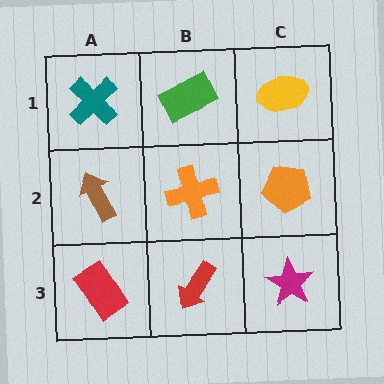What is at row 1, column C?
A yellow ellipse.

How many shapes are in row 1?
3 shapes.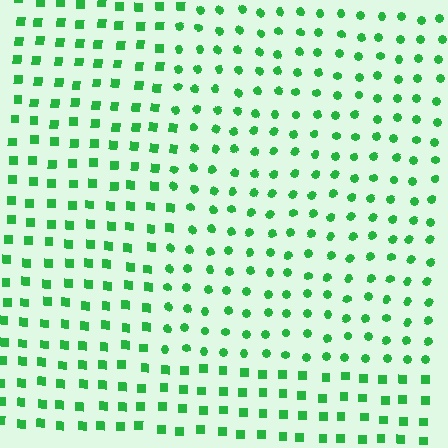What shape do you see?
I see a rectangle.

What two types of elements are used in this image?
The image uses circles inside the rectangle region and squares outside it.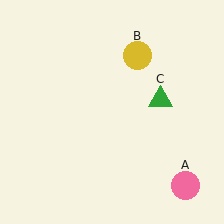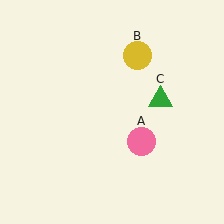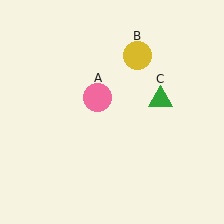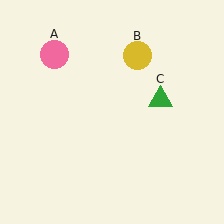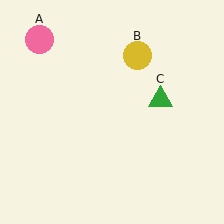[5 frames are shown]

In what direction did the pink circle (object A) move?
The pink circle (object A) moved up and to the left.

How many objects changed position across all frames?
1 object changed position: pink circle (object A).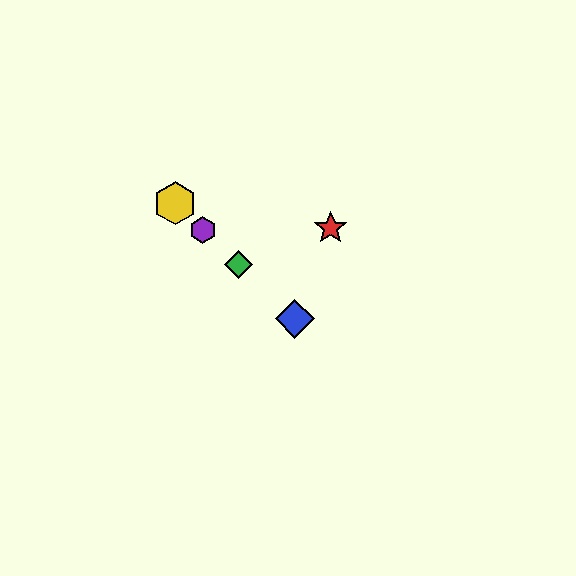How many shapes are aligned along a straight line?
4 shapes (the blue diamond, the green diamond, the yellow hexagon, the purple hexagon) are aligned along a straight line.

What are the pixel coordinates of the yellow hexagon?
The yellow hexagon is at (175, 203).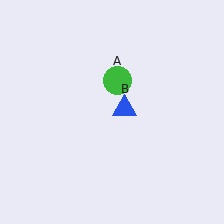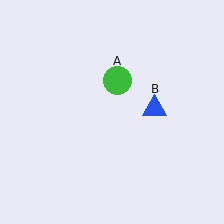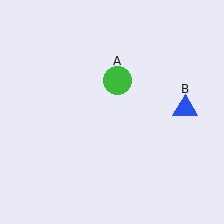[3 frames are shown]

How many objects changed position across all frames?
1 object changed position: blue triangle (object B).